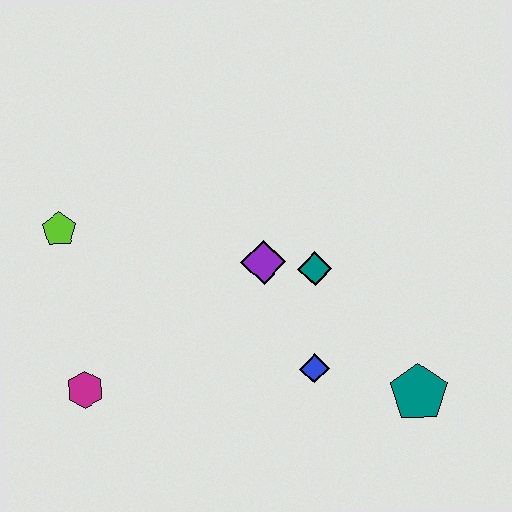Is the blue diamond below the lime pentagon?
Yes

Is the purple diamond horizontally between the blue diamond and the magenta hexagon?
Yes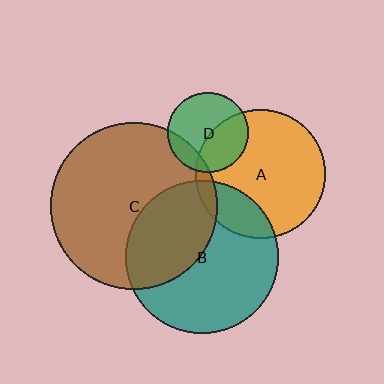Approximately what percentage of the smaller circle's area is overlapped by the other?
Approximately 15%.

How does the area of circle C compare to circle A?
Approximately 1.7 times.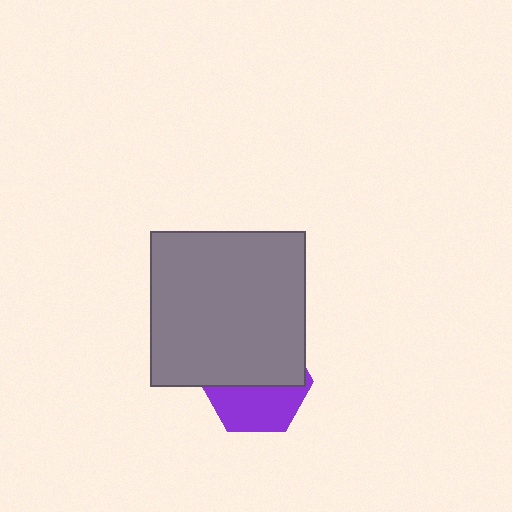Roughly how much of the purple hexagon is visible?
A small part of it is visible (roughly 44%).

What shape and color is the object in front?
The object in front is a gray square.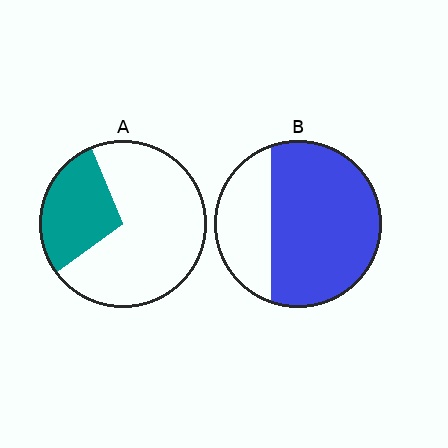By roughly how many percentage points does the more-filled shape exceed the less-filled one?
By roughly 40 percentage points (B over A).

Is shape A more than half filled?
No.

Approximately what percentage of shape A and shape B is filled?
A is approximately 30% and B is approximately 70%.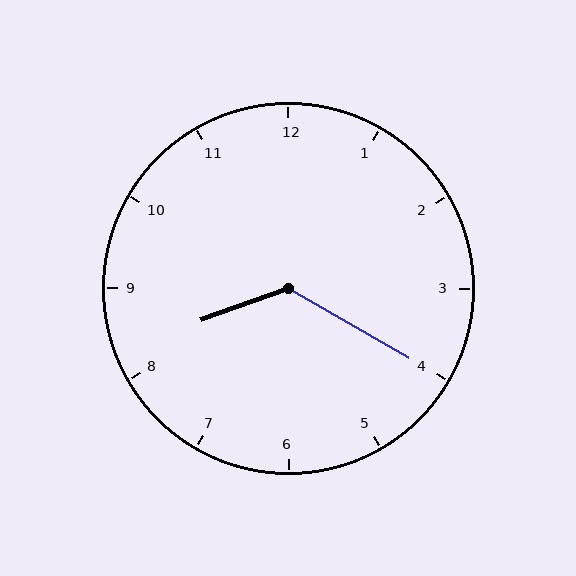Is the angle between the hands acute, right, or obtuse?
It is obtuse.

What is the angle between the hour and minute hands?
Approximately 130 degrees.